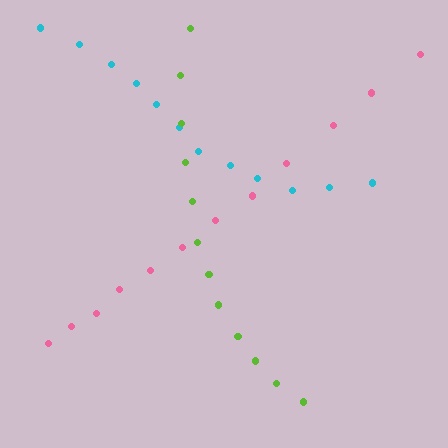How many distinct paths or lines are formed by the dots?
There are 3 distinct paths.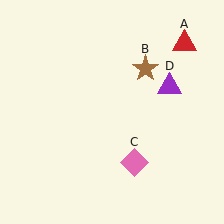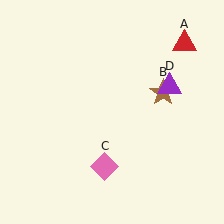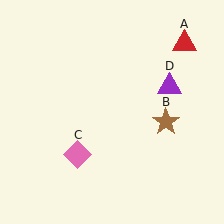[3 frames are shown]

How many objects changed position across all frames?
2 objects changed position: brown star (object B), pink diamond (object C).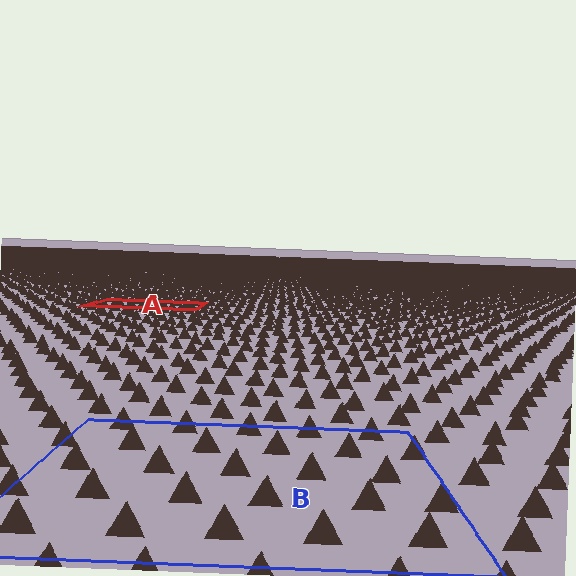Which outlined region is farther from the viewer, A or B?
Region A is farther from the viewer — the texture elements inside it appear smaller and more densely packed.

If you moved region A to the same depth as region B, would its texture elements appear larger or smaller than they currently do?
They would appear larger. At a closer depth, the same texture elements are projected at a bigger on-screen size.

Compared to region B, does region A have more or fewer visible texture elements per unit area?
Region A has more texture elements per unit area — they are packed more densely because it is farther away.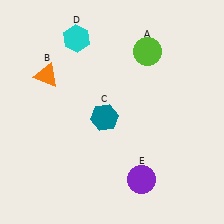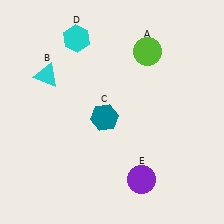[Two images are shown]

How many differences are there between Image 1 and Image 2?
There is 1 difference between the two images.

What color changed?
The triangle (B) changed from orange in Image 1 to cyan in Image 2.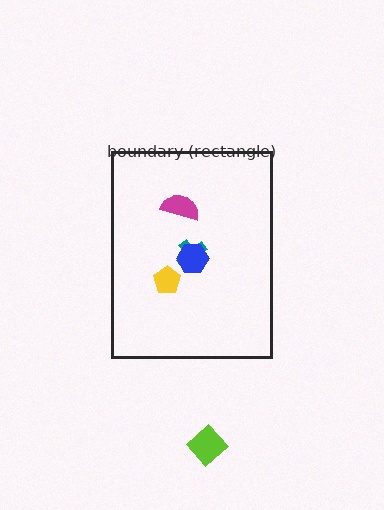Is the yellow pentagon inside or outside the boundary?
Inside.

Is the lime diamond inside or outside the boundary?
Outside.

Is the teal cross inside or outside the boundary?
Inside.